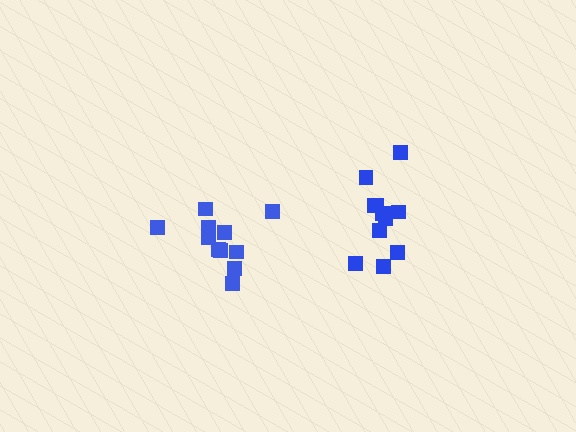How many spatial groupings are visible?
There are 2 spatial groupings.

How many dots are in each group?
Group 1: 11 dots, Group 2: 13 dots (24 total).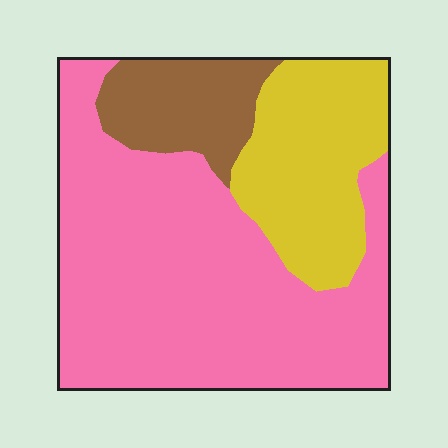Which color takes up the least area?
Brown, at roughly 15%.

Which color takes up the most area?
Pink, at roughly 60%.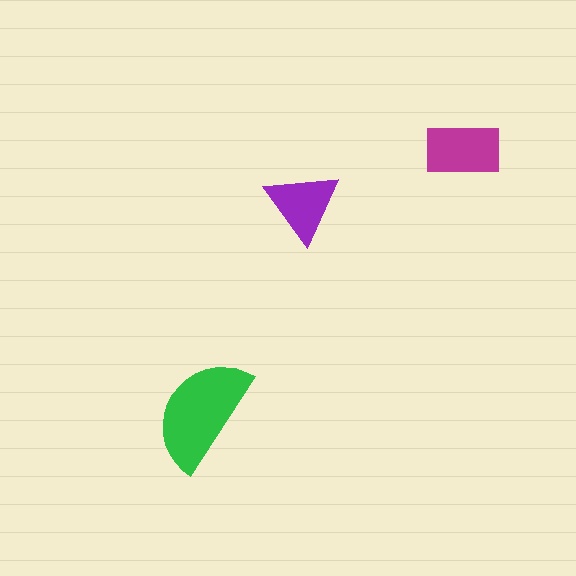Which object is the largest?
The green semicircle.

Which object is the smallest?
The purple triangle.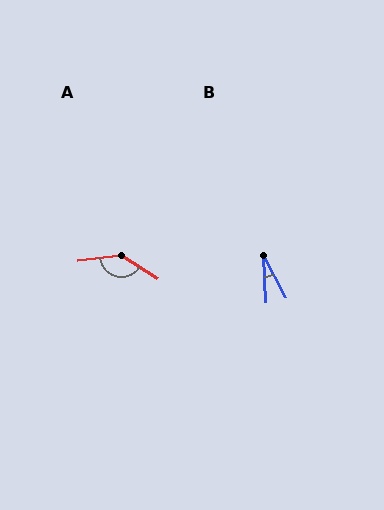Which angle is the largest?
A, at approximately 141 degrees.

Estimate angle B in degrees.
Approximately 25 degrees.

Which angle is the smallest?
B, at approximately 25 degrees.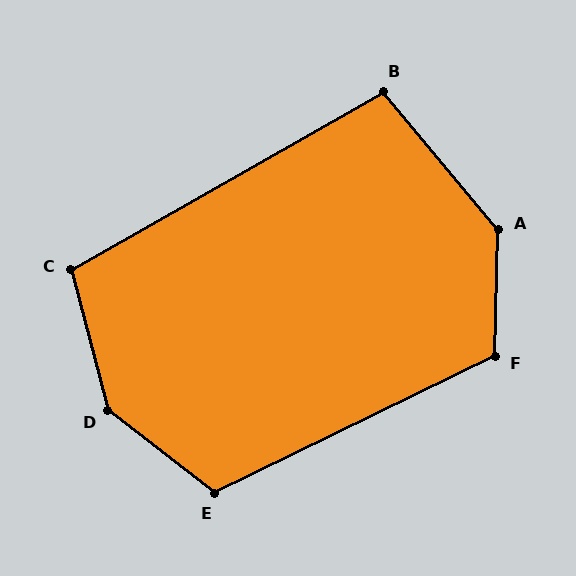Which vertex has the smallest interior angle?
B, at approximately 100 degrees.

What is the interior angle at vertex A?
Approximately 139 degrees (obtuse).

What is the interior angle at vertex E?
Approximately 116 degrees (obtuse).